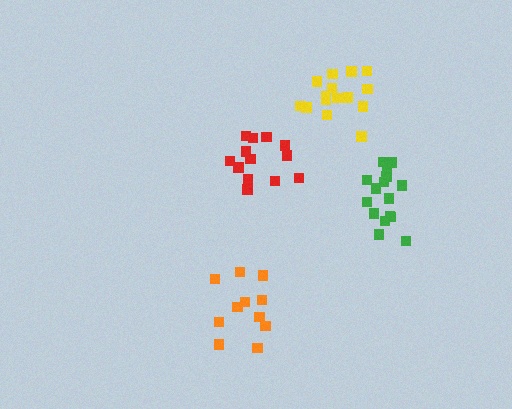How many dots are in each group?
Group 1: 13 dots, Group 2: 16 dots, Group 3: 15 dots, Group 4: 11 dots (55 total).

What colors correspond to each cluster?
The clusters are colored: red, green, yellow, orange.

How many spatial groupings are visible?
There are 4 spatial groupings.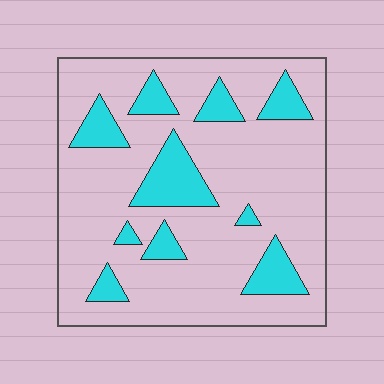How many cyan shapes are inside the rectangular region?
10.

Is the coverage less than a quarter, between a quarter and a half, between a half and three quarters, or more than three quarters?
Less than a quarter.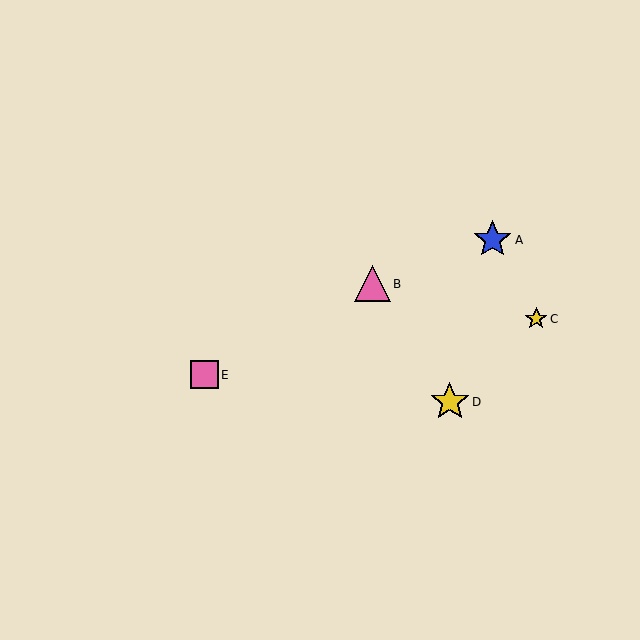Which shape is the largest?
The yellow star (labeled D) is the largest.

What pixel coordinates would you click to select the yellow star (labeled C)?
Click at (536, 319) to select the yellow star C.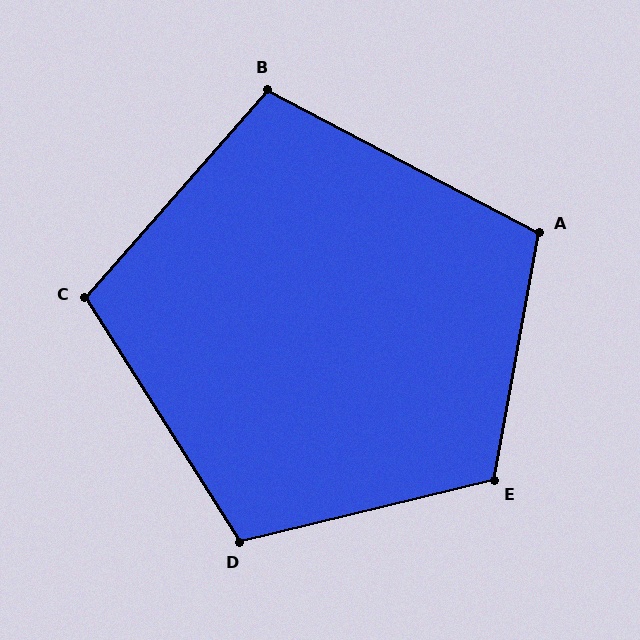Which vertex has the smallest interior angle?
B, at approximately 104 degrees.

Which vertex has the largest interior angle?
E, at approximately 114 degrees.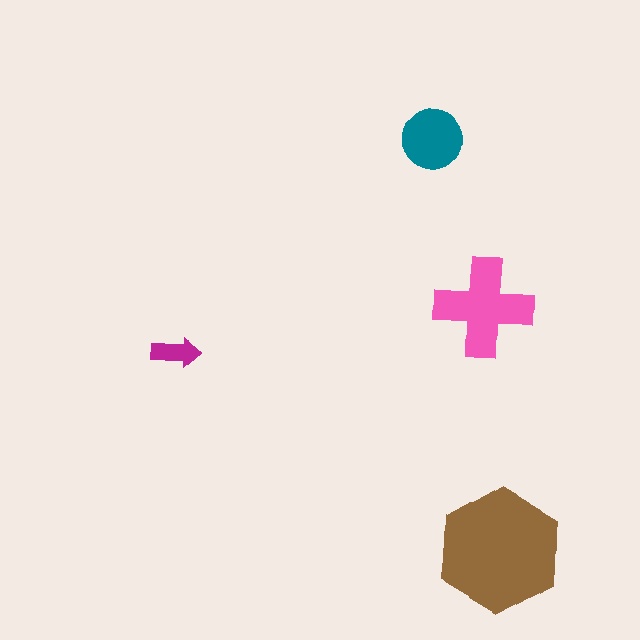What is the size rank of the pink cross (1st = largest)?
2nd.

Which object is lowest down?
The brown hexagon is bottommost.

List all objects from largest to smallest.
The brown hexagon, the pink cross, the teal circle, the magenta arrow.